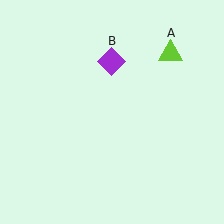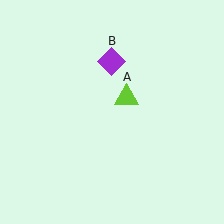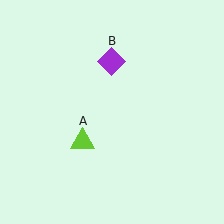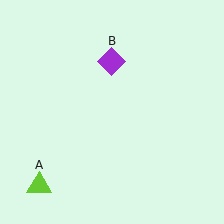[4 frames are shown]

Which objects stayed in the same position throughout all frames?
Purple diamond (object B) remained stationary.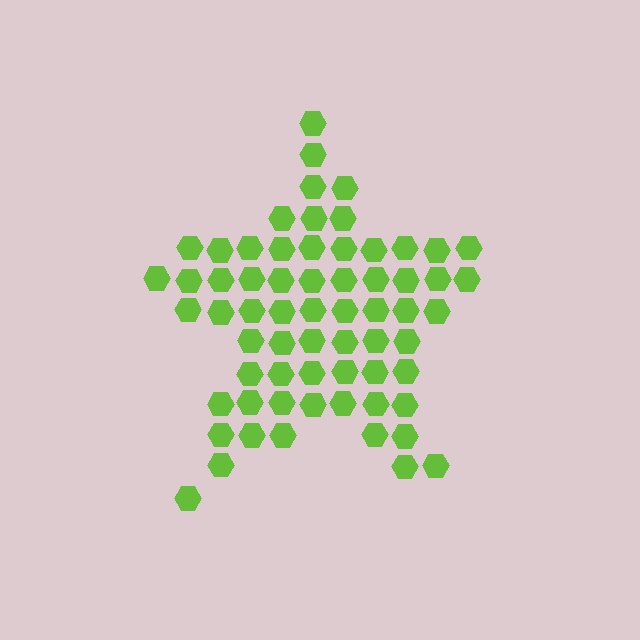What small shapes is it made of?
It is made of small hexagons.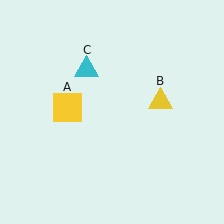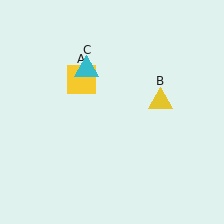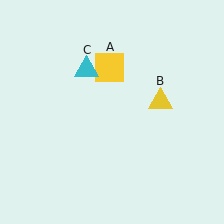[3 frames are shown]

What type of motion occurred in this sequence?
The yellow square (object A) rotated clockwise around the center of the scene.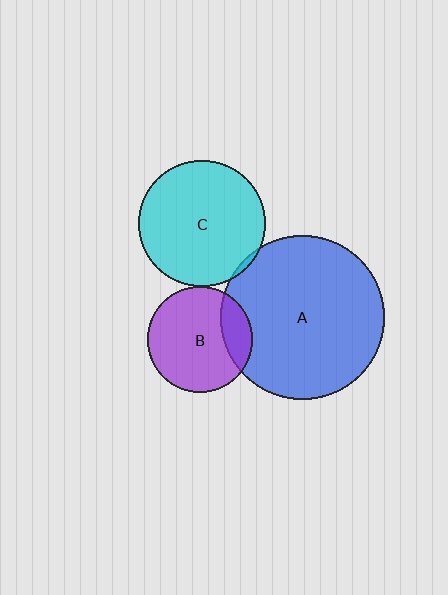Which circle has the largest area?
Circle A (blue).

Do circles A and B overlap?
Yes.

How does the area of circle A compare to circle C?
Approximately 1.7 times.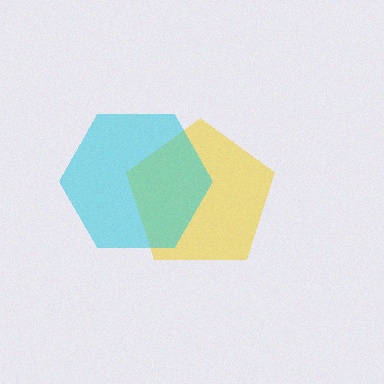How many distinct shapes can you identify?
There are 2 distinct shapes: a yellow pentagon, a cyan hexagon.